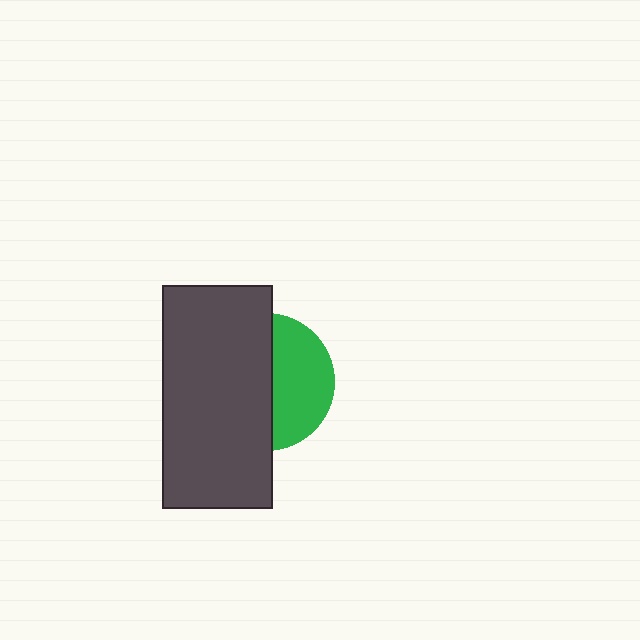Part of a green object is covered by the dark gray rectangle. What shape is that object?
It is a circle.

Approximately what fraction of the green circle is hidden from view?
Roughly 57% of the green circle is hidden behind the dark gray rectangle.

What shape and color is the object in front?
The object in front is a dark gray rectangle.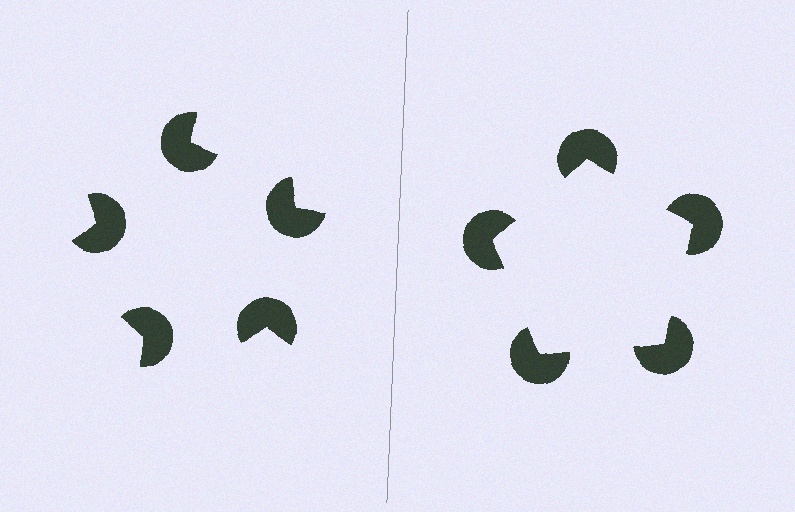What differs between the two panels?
The pac-man discs are positioned identically on both sides; only the wedge orientations differ. On the right they align to a pentagon; on the left they are misaligned.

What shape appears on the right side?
An illusory pentagon.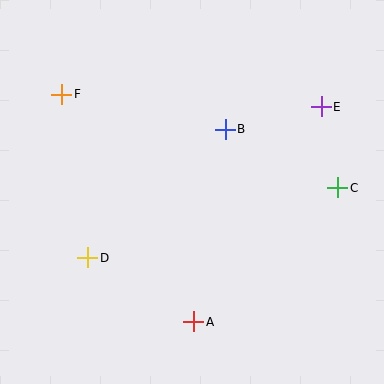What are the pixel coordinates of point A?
Point A is at (194, 322).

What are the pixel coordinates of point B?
Point B is at (225, 129).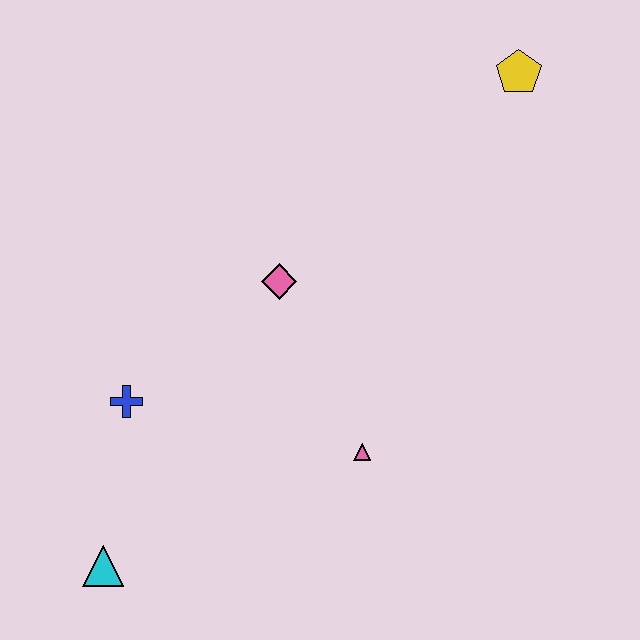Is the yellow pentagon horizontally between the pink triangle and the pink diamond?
No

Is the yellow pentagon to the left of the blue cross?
No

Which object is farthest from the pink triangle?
The yellow pentagon is farthest from the pink triangle.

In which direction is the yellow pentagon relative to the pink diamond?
The yellow pentagon is to the right of the pink diamond.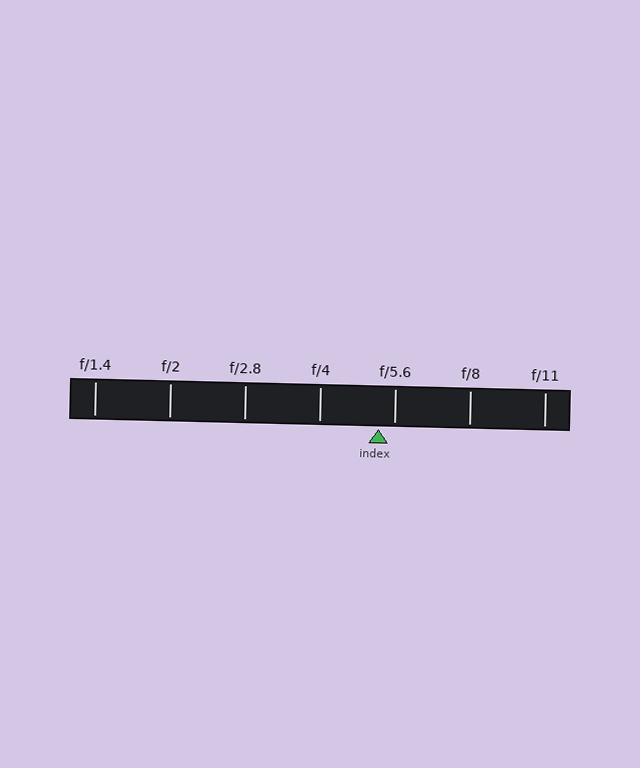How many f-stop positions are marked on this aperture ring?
There are 7 f-stop positions marked.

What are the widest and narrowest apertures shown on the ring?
The widest aperture shown is f/1.4 and the narrowest is f/11.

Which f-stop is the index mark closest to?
The index mark is closest to f/5.6.